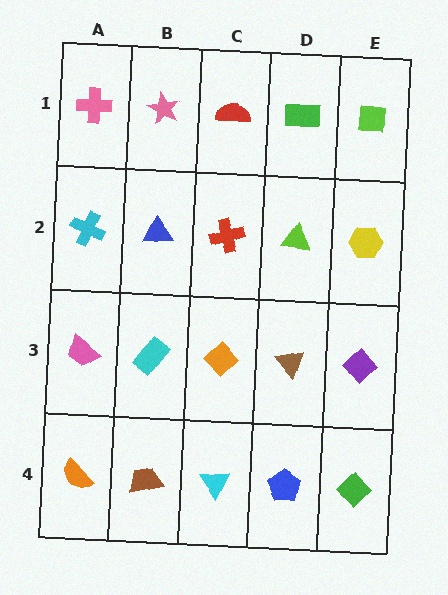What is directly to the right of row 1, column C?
A green rectangle.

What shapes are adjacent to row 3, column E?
A yellow hexagon (row 2, column E), a green diamond (row 4, column E), a brown triangle (row 3, column D).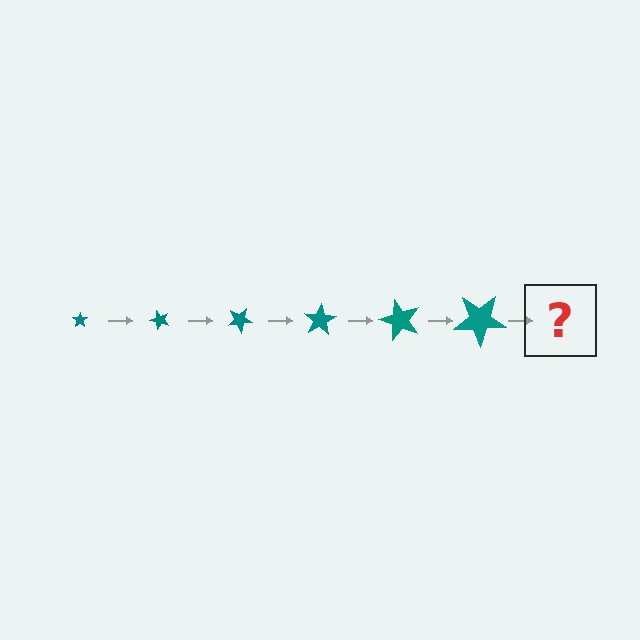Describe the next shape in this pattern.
It should be a star, larger than the previous one and rotated 300 degrees from the start.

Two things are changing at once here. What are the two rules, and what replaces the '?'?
The two rules are that the star grows larger each step and it rotates 50 degrees each step. The '?' should be a star, larger than the previous one and rotated 300 degrees from the start.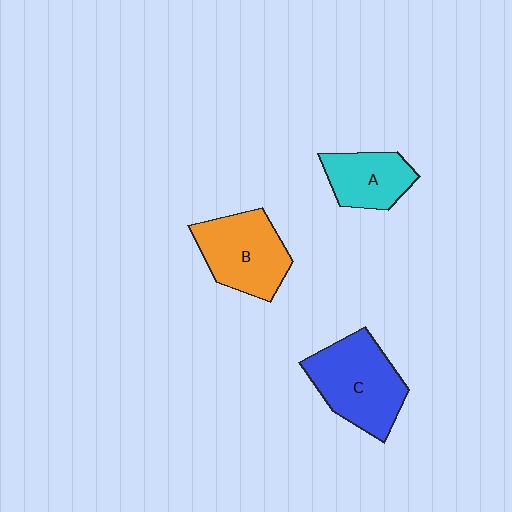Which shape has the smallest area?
Shape A (cyan).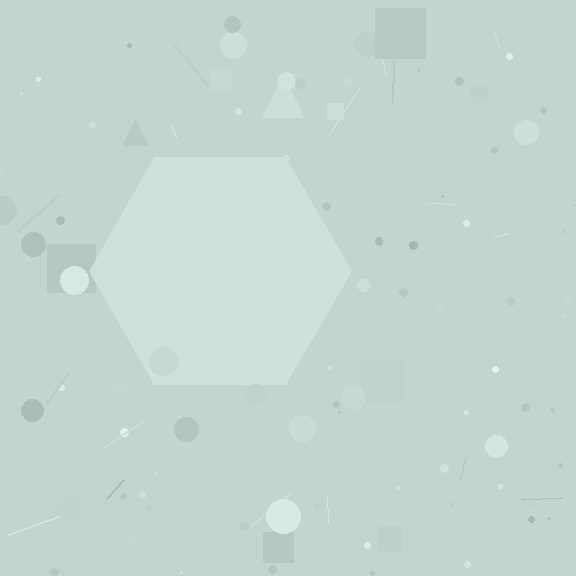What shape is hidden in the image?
A hexagon is hidden in the image.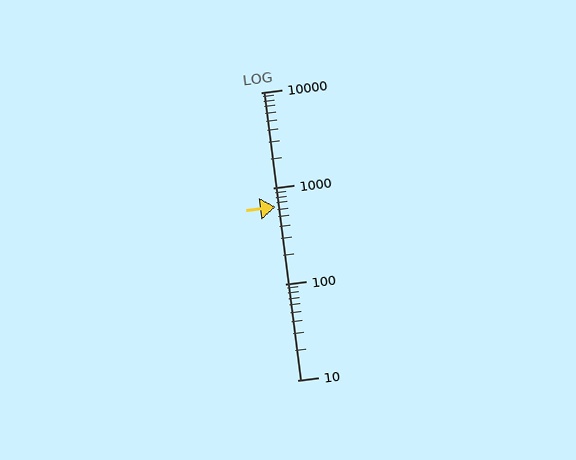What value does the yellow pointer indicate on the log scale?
The pointer indicates approximately 640.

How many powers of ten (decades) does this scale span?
The scale spans 3 decades, from 10 to 10000.